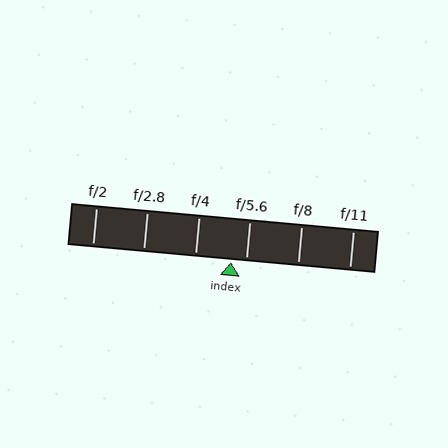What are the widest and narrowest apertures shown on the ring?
The widest aperture shown is f/2 and the narrowest is f/11.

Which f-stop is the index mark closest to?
The index mark is closest to f/5.6.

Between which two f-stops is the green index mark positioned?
The index mark is between f/4 and f/5.6.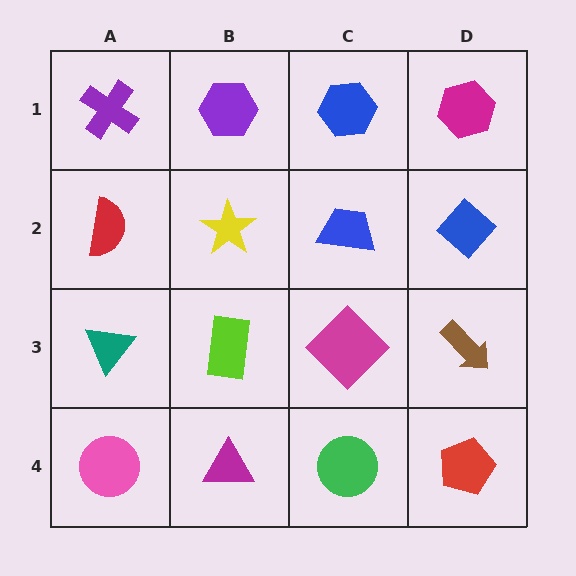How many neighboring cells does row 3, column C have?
4.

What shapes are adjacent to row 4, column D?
A brown arrow (row 3, column D), a green circle (row 4, column C).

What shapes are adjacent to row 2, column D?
A magenta hexagon (row 1, column D), a brown arrow (row 3, column D), a blue trapezoid (row 2, column C).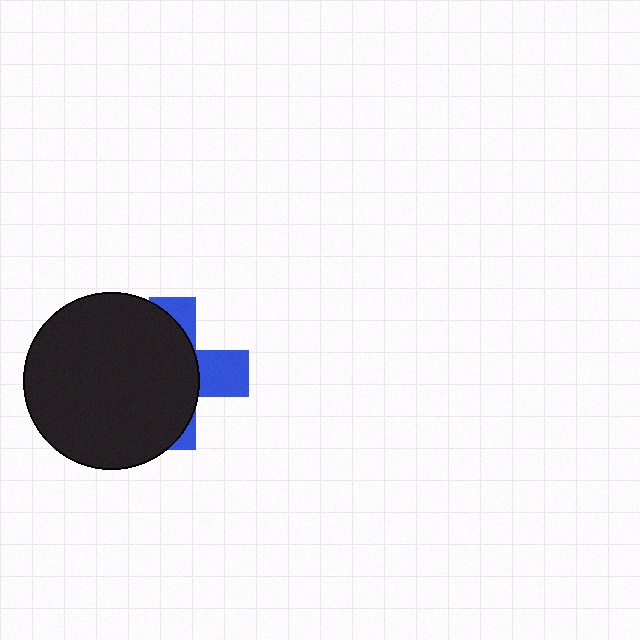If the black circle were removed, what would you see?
You would see the complete blue cross.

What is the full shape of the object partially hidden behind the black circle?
The partially hidden object is a blue cross.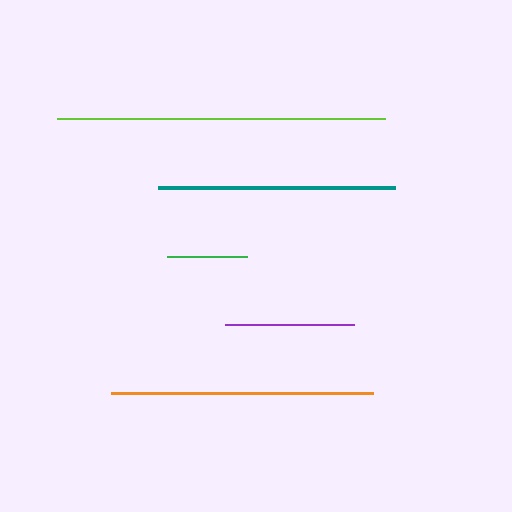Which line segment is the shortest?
The green line is the shortest at approximately 80 pixels.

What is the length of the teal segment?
The teal segment is approximately 237 pixels long.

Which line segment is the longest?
The lime line is the longest at approximately 328 pixels.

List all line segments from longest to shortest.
From longest to shortest: lime, orange, teal, purple, green.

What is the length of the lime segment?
The lime segment is approximately 328 pixels long.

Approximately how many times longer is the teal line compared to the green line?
The teal line is approximately 3.0 times the length of the green line.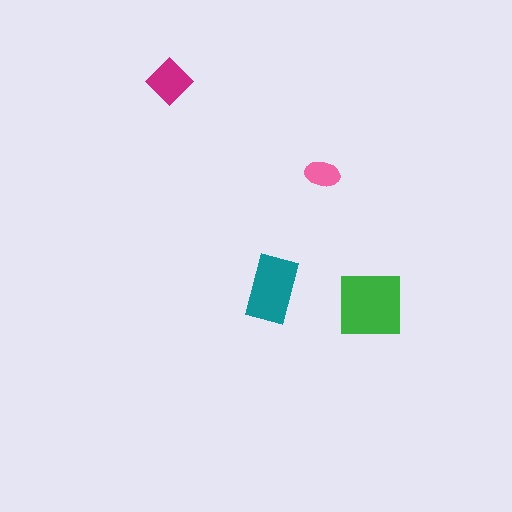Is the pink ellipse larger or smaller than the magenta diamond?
Smaller.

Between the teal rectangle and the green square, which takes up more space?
The green square.